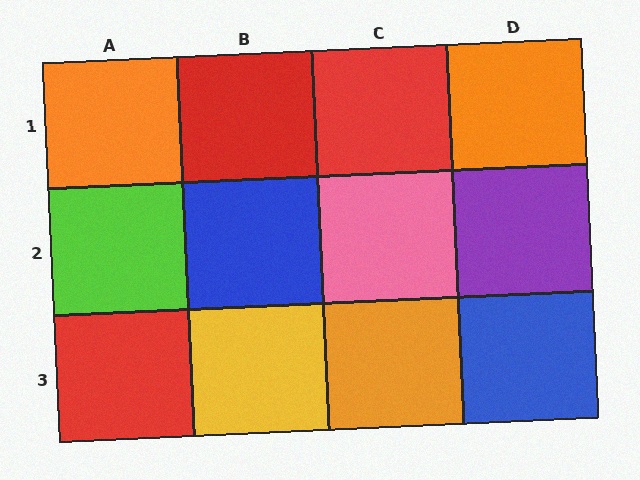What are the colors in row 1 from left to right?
Orange, red, red, orange.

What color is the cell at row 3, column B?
Yellow.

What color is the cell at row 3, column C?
Orange.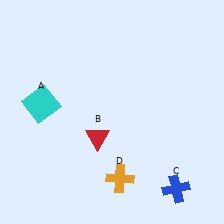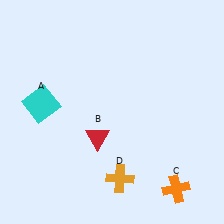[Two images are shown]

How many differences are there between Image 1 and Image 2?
There is 1 difference between the two images.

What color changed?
The cross (C) changed from blue in Image 1 to orange in Image 2.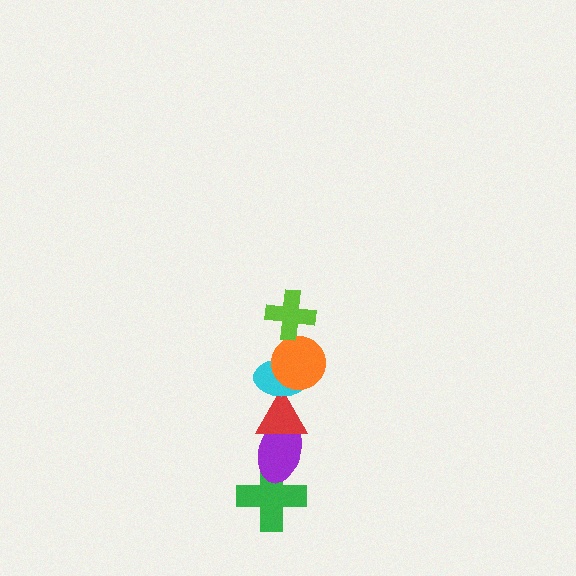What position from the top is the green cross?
The green cross is 6th from the top.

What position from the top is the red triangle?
The red triangle is 4th from the top.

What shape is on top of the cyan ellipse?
The orange circle is on top of the cyan ellipse.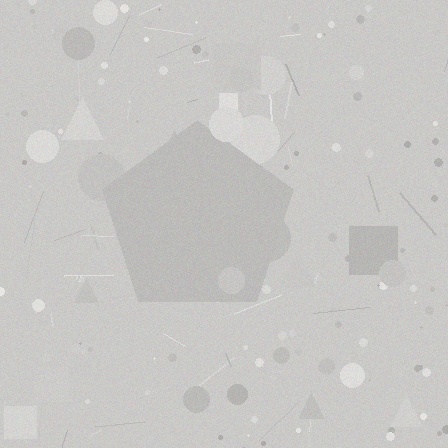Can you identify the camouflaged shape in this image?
The camouflaged shape is a pentagon.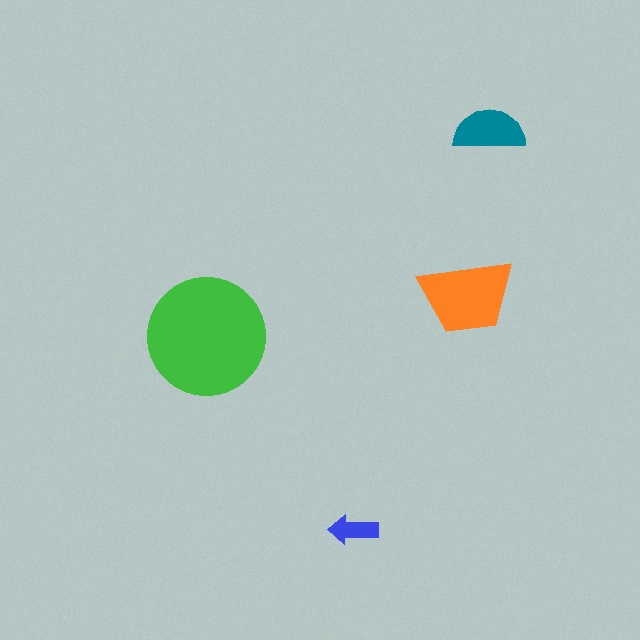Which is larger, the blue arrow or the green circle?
The green circle.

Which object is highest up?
The teal semicircle is topmost.